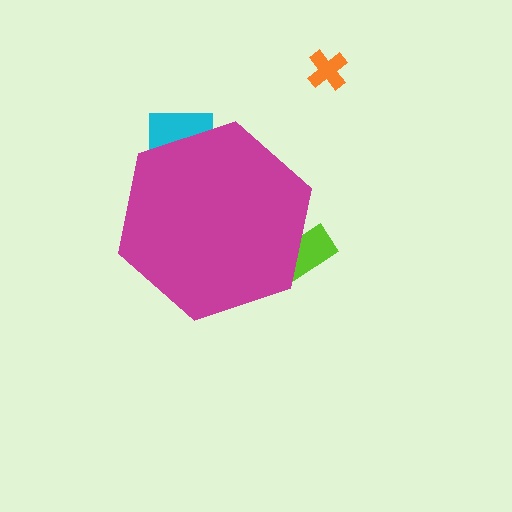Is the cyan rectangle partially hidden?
Yes, the cyan rectangle is partially hidden behind the magenta hexagon.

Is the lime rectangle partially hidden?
Yes, the lime rectangle is partially hidden behind the magenta hexagon.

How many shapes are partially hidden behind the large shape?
2 shapes are partially hidden.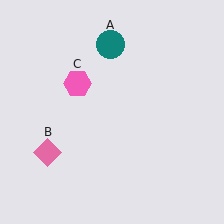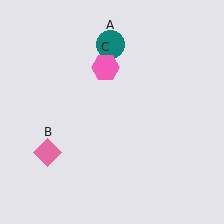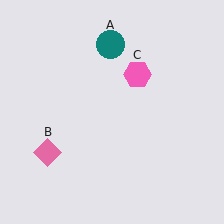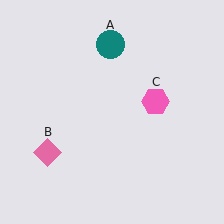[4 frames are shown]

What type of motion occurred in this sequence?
The pink hexagon (object C) rotated clockwise around the center of the scene.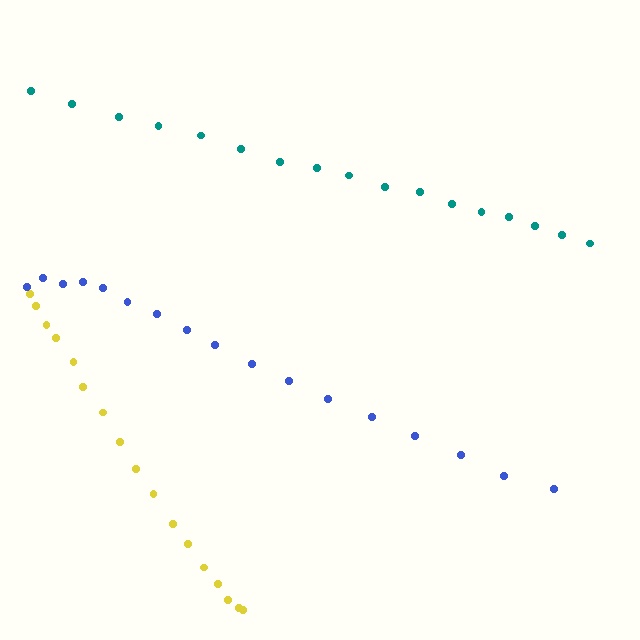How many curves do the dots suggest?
There are 3 distinct paths.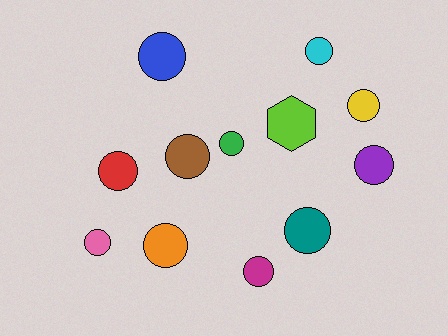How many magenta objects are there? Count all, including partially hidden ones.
There is 1 magenta object.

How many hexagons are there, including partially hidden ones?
There is 1 hexagon.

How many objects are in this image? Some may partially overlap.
There are 12 objects.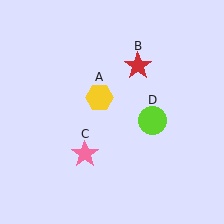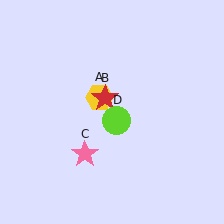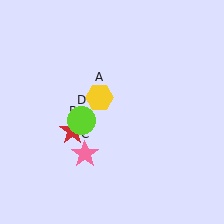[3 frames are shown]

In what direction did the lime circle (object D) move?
The lime circle (object D) moved left.